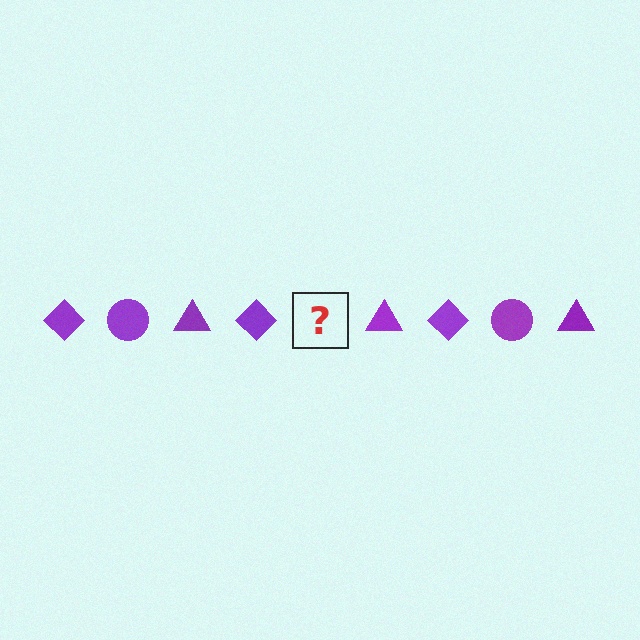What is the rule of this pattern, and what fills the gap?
The rule is that the pattern cycles through diamond, circle, triangle shapes in purple. The gap should be filled with a purple circle.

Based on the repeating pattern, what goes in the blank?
The blank should be a purple circle.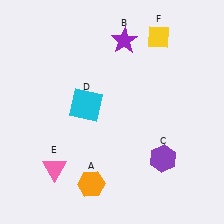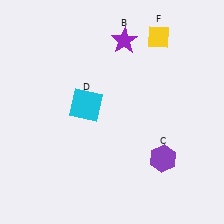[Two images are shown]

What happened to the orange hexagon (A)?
The orange hexagon (A) was removed in Image 2. It was in the bottom-left area of Image 1.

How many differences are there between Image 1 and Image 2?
There are 2 differences between the two images.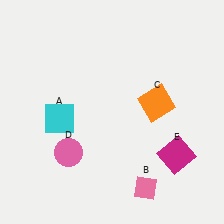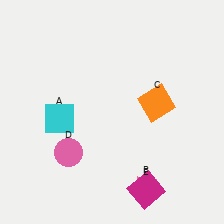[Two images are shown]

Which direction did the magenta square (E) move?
The magenta square (E) moved down.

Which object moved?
The magenta square (E) moved down.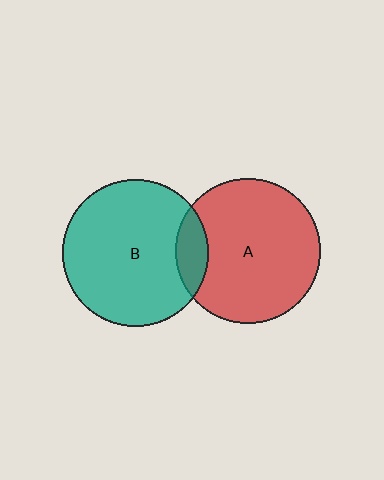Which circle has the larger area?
Circle B (teal).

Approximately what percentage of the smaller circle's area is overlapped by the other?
Approximately 15%.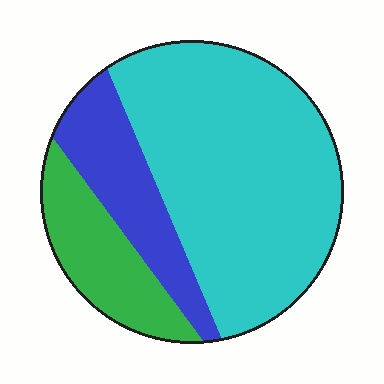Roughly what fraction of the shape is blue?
Blue covers roughly 20% of the shape.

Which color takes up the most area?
Cyan, at roughly 60%.